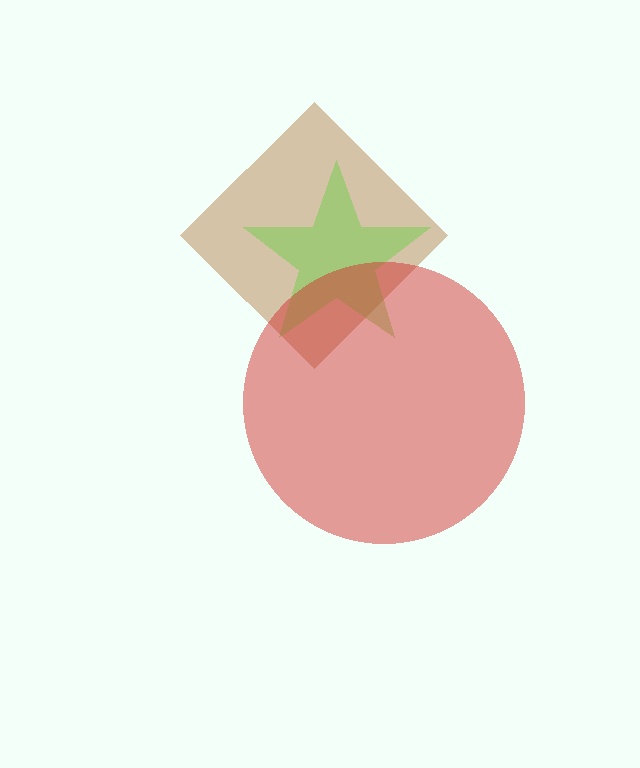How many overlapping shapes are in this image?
There are 3 overlapping shapes in the image.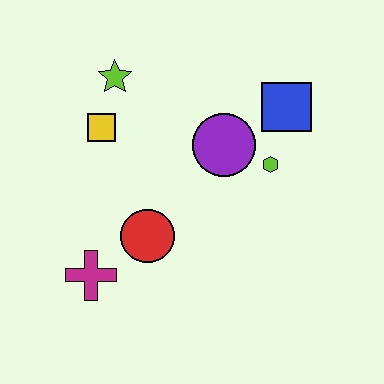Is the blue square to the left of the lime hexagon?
No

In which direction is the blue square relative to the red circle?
The blue square is to the right of the red circle.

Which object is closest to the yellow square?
The lime star is closest to the yellow square.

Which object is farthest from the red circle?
The blue square is farthest from the red circle.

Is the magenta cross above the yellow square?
No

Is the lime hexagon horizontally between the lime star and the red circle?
No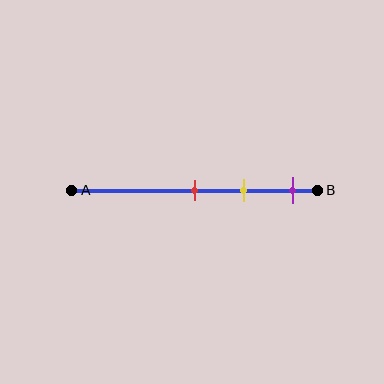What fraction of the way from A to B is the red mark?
The red mark is approximately 50% (0.5) of the way from A to B.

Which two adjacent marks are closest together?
The red and yellow marks are the closest adjacent pair.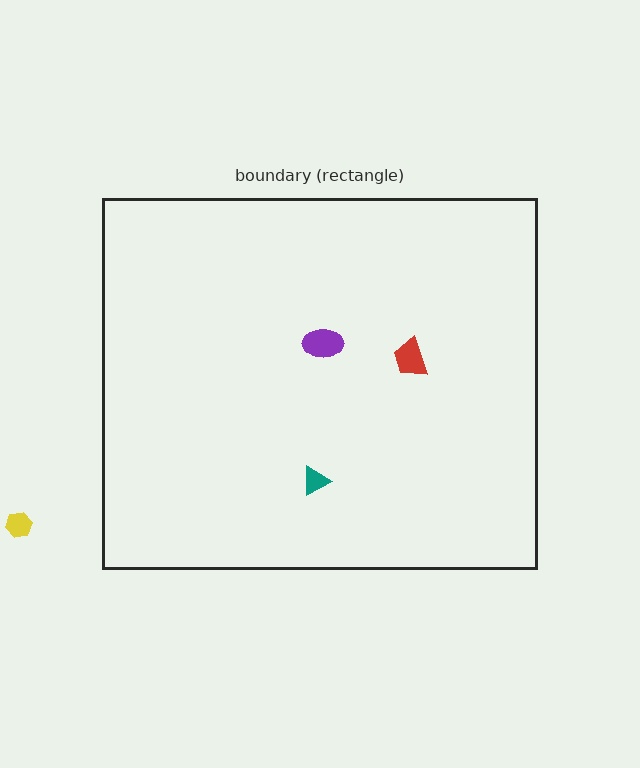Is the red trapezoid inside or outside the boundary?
Inside.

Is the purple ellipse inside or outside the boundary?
Inside.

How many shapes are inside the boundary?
3 inside, 1 outside.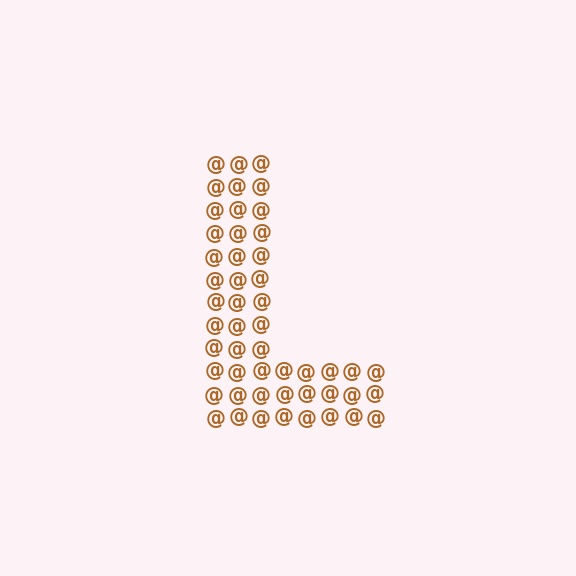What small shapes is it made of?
It is made of small at signs.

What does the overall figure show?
The overall figure shows the letter L.